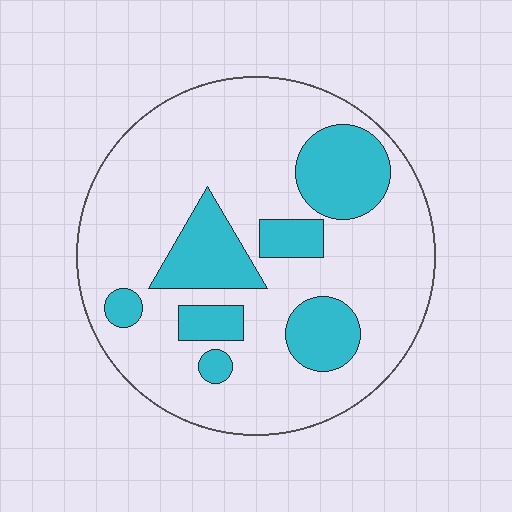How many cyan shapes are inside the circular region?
7.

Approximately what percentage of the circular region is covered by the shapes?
Approximately 25%.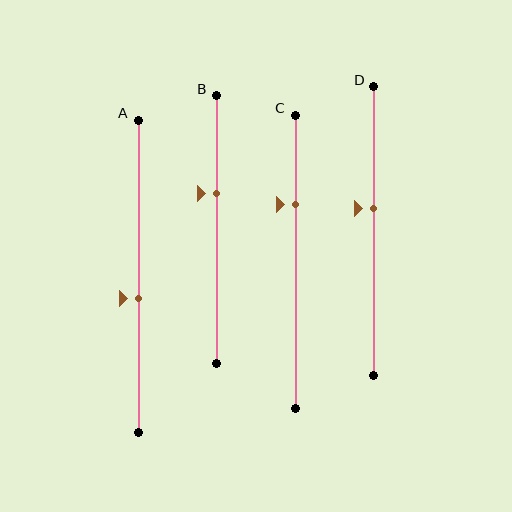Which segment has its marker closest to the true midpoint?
Segment A has its marker closest to the true midpoint.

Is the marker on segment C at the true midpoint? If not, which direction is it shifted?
No, the marker on segment C is shifted upward by about 19% of the segment length.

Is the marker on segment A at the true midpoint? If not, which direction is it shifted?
No, the marker on segment A is shifted downward by about 7% of the segment length.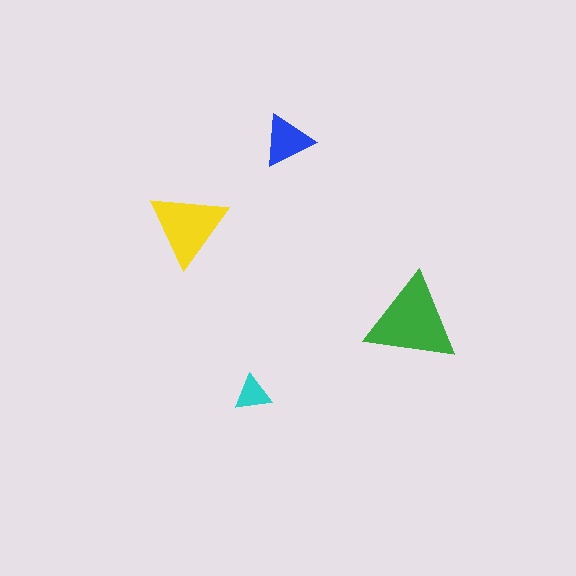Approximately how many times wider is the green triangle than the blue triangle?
About 1.5 times wider.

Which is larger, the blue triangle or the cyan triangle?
The blue one.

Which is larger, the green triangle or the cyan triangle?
The green one.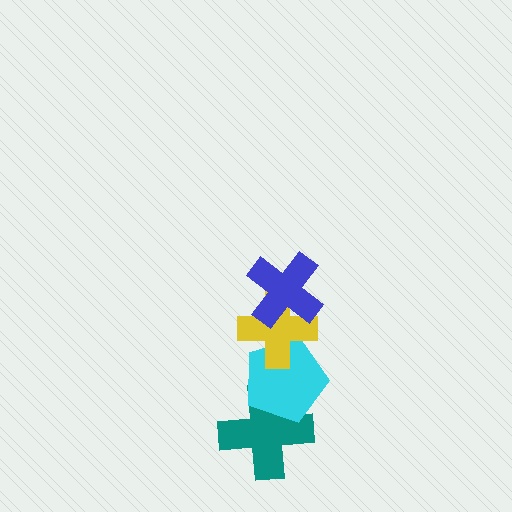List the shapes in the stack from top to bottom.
From top to bottom: the blue cross, the yellow cross, the cyan pentagon, the teal cross.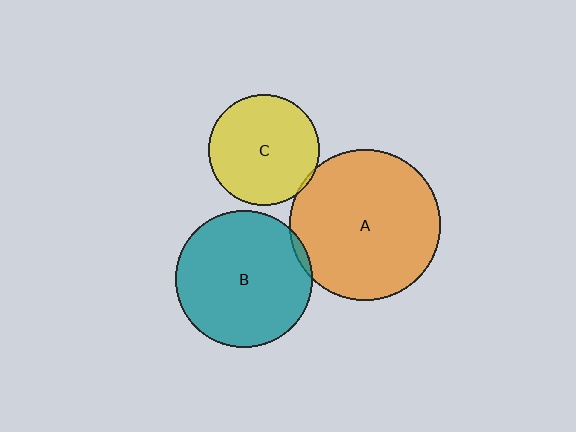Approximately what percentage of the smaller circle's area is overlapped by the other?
Approximately 5%.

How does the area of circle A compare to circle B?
Approximately 1.2 times.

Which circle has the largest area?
Circle A (orange).